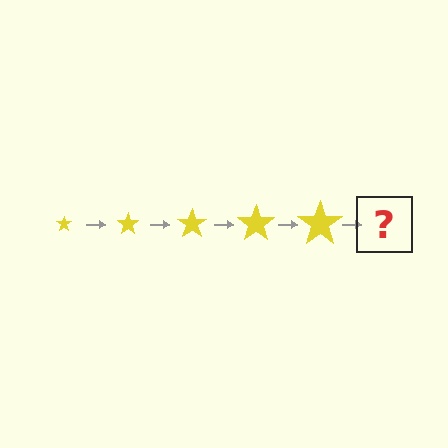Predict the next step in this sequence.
The next step is a yellow star, larger than the previous one.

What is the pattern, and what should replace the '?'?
The pattern is that the star gets progressively larger each step. The '?' should be a yellow star, larger than the previous one.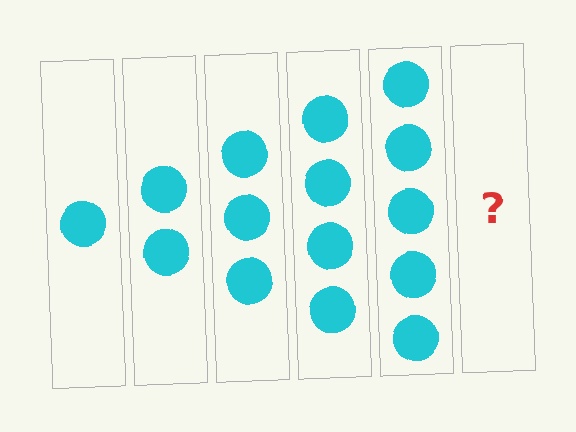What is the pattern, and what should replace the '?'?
The pattern is that each step adds one more circle. The '?' should be 6 circles.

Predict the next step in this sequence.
The next step is 6 circles.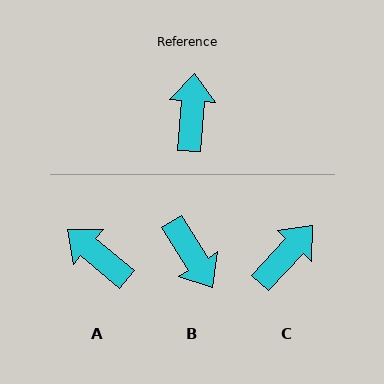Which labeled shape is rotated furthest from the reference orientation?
B, about 144 degrees away.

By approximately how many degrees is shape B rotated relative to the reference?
Approximately 144 degrees clockwise.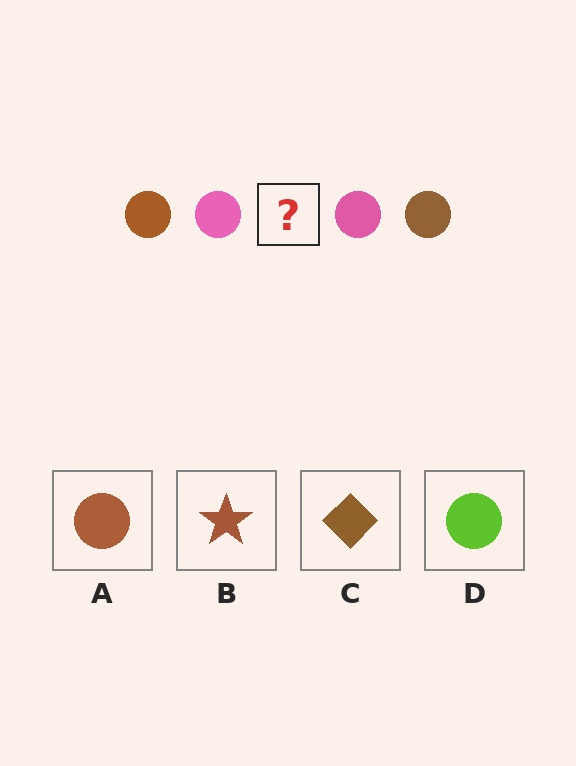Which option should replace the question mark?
Option A.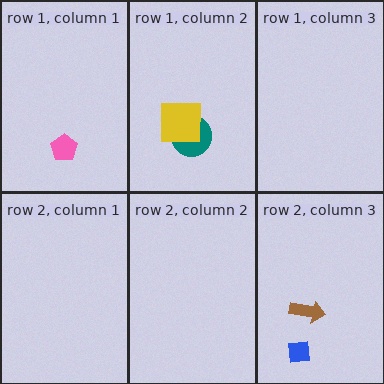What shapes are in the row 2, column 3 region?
The brown arrow, the blue square.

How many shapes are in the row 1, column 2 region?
2.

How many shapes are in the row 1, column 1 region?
1.